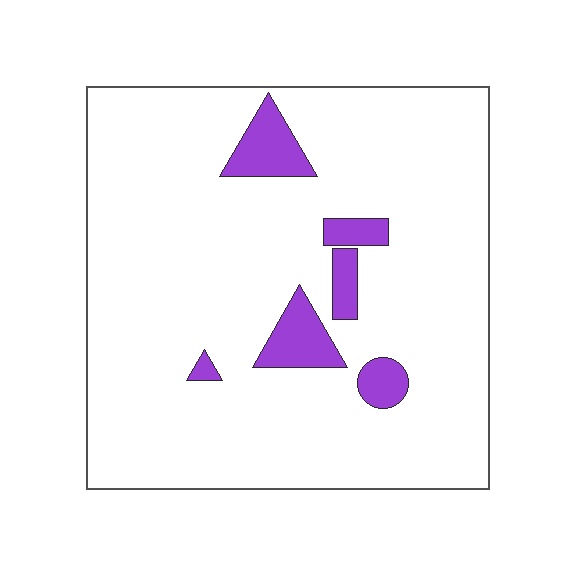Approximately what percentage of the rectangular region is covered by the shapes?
Approximately 10%.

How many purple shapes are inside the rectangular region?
6.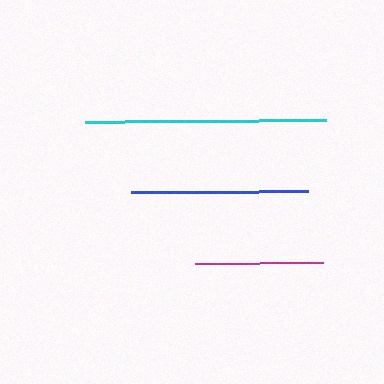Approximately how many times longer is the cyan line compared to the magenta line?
The cyan line is approximately 1.9 times the length of the magenta line.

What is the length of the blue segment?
The blue segment is approximately 177 pixels long.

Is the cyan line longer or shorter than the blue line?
The cyan line is longer than the blue line.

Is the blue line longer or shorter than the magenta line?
The blue line is longer than the magenta line.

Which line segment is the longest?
The cyan line is the longest at approximately 241 pixels.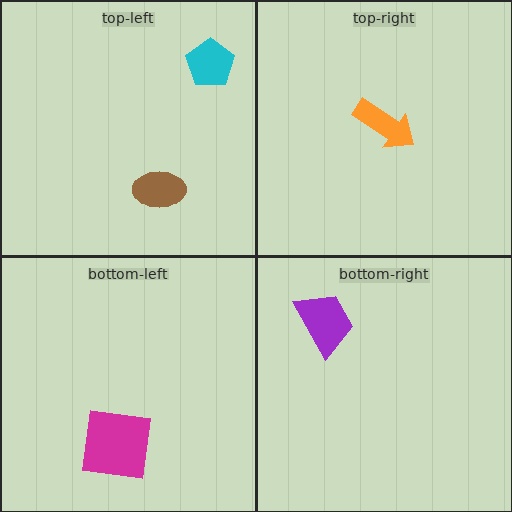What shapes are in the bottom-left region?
The magenta square.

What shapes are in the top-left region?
The brown ellipse, the cyan pentagon.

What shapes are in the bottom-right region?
The purple trapezoid.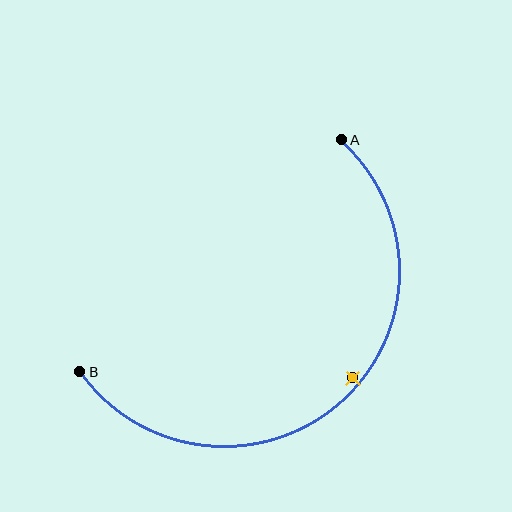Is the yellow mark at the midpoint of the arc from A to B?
No — the yellow mark does not lie on the arc at all. It sits slightly inside the curve.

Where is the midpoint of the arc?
The arc midpoint is the point on the curve farthest from the straight line joining A and B. It sits below and to the right of that line.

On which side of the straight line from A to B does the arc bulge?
The arc bulges below and to the right of the straight line connecting A and B.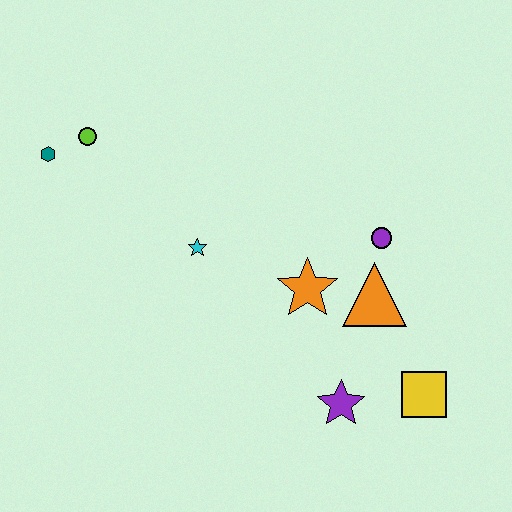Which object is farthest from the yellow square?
The teal hexagon is farthest from the yellow square.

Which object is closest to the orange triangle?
The purple circle is closest to the orange triangle.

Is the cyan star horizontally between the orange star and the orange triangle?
No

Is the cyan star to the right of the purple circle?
No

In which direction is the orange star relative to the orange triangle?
The orange star is to the left of the orange triangle.